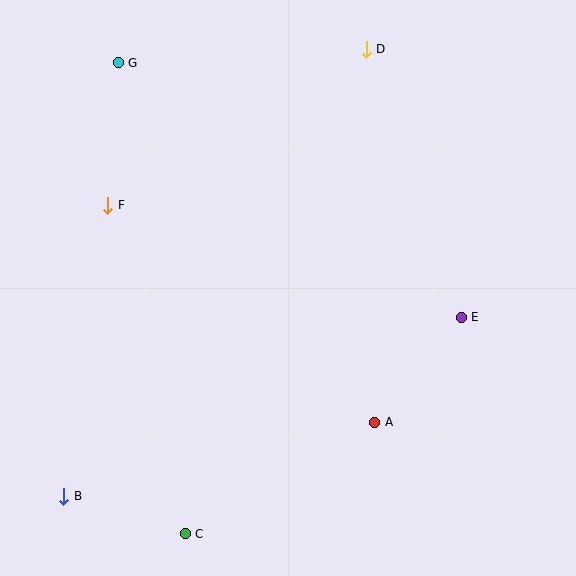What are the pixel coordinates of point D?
Point D is at (366, 49).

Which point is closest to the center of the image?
Point A at (375, 422) is closest to the center.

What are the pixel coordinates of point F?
Point F is at (108, 205).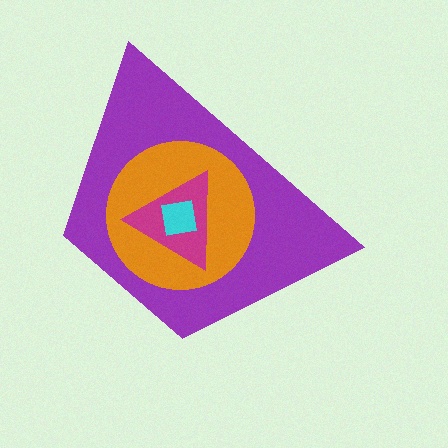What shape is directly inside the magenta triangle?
The cyan square.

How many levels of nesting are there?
4.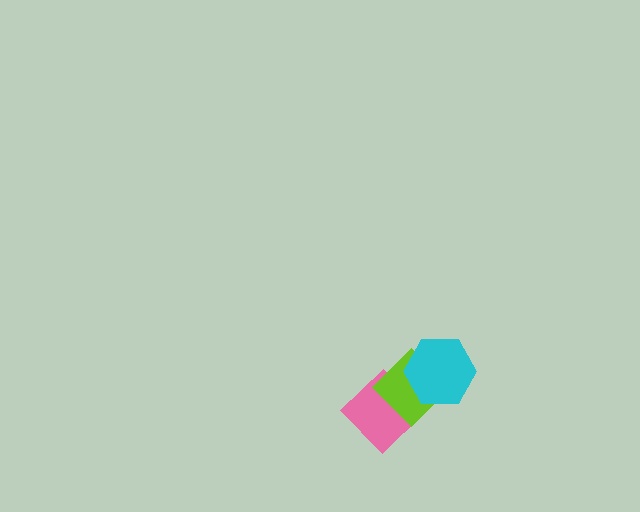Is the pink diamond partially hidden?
Yes, it is partially covered by another shape.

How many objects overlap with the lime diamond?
2 objects overlap with the lime diamond.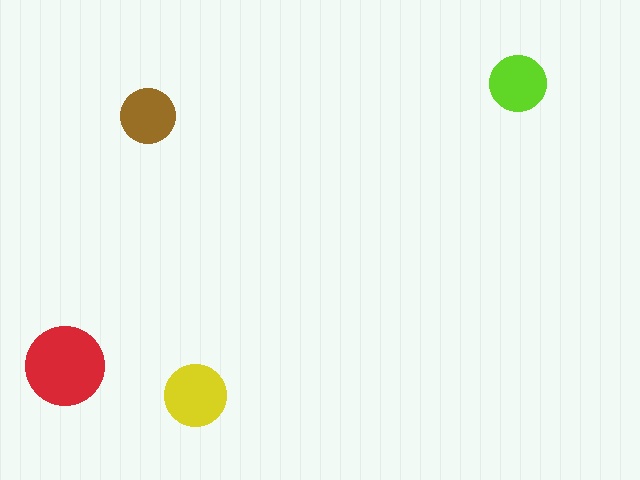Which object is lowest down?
The yellow circle is bottommost.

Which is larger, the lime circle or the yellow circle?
The yellow one.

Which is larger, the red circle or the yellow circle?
The red one.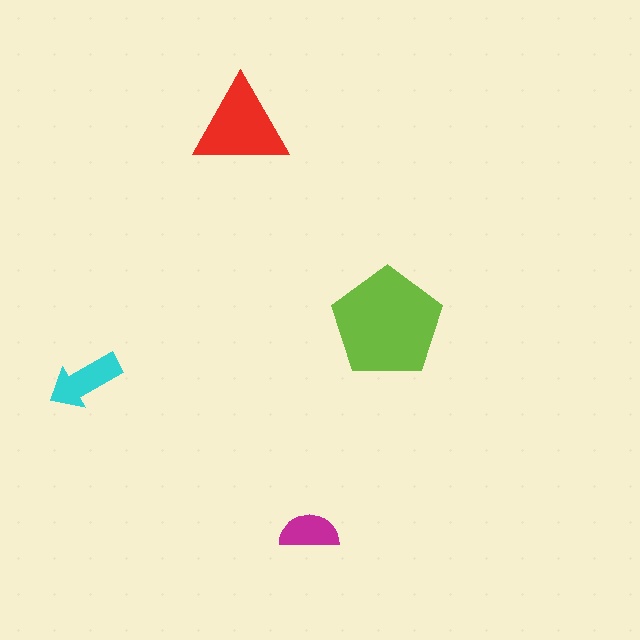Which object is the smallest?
The magenta semicircle.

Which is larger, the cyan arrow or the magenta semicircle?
The cyan arrow.